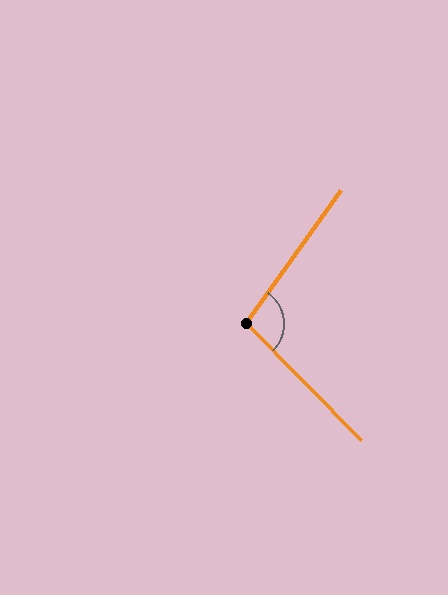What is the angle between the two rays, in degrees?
Approximately 100 degrees.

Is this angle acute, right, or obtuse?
It is obtuse.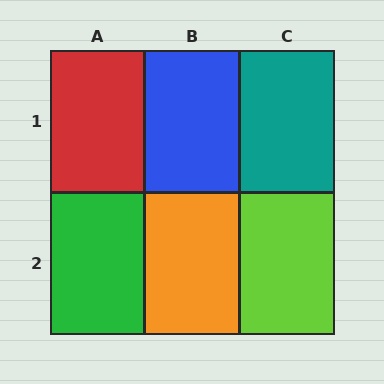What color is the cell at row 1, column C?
Teal.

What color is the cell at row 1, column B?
Blue.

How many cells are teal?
1 cell is teal.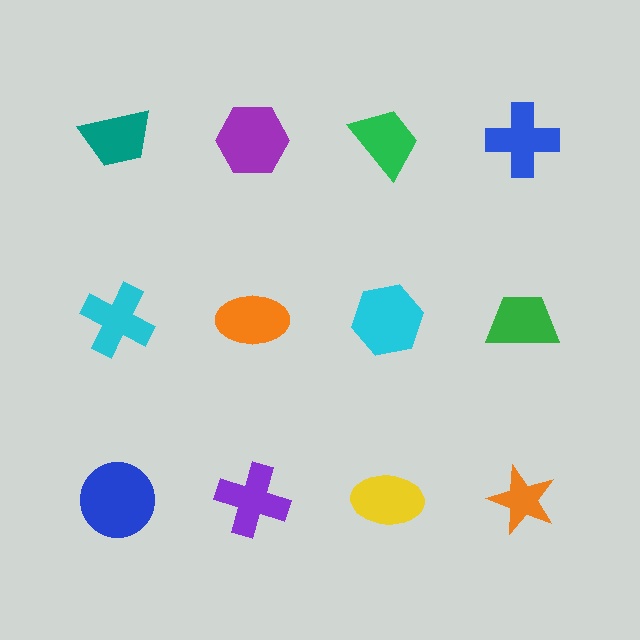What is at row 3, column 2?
A purple cross.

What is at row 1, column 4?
A blue cross.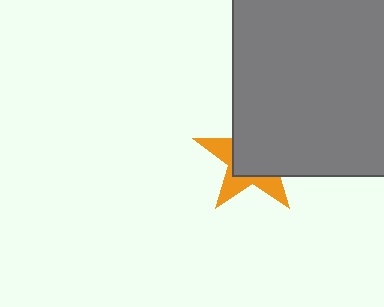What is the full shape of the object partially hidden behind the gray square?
The partially hidden object is an orange star.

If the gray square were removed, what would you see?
You would see the complete orange star.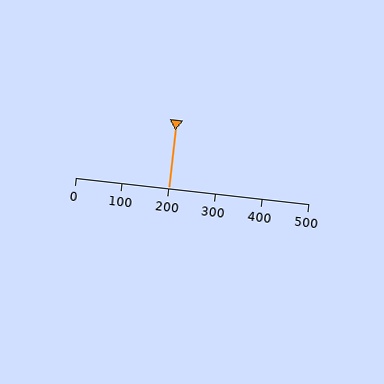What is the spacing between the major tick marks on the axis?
The major ticks are spaced 100 apart.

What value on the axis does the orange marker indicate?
The marker indicates approximately 200.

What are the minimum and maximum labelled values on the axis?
The axis runs from 0 to 500.